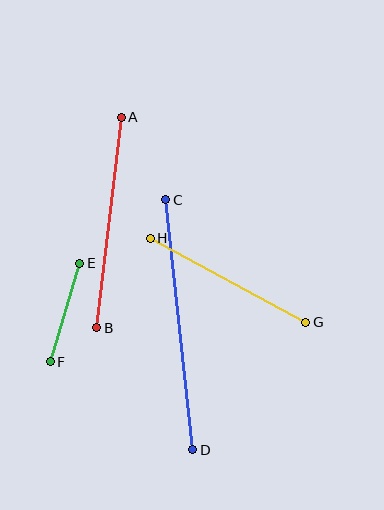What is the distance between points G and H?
The distance is approximately 177 pixels.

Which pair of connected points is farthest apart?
Points C and D are farthest apart.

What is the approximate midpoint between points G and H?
The midpoint is at approximately (228, 280) pixels.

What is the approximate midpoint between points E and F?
The midpoint is at approximately (65, 312) pixels.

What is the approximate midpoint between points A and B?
The midpoint is at approximately (109, 222) pixels.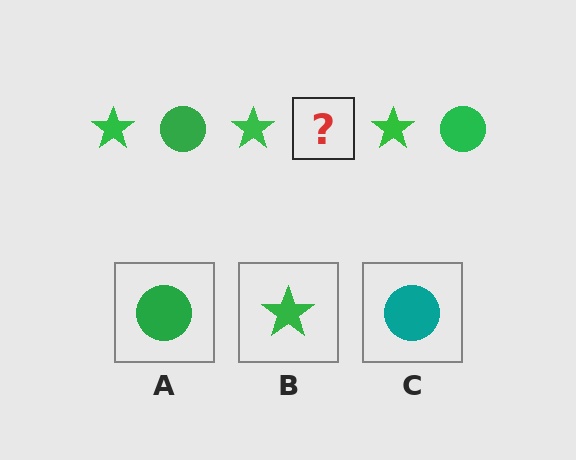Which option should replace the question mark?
Option A.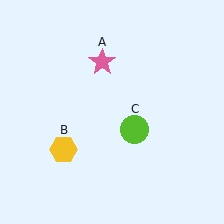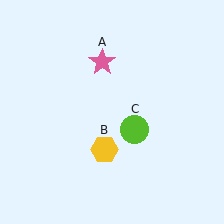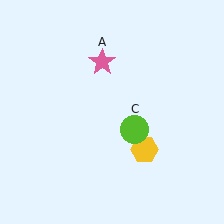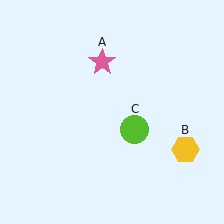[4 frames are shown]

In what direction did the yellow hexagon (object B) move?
The yellow hexagon (object B) moved right.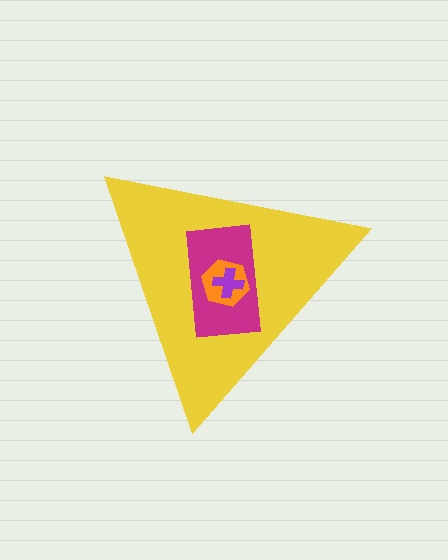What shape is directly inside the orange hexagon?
The purple cross.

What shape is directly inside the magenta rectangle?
The orange hexagon.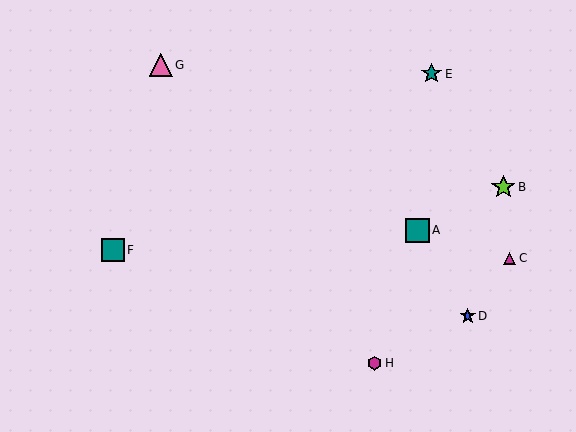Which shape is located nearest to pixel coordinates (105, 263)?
The teal square (labeled F) at (113, 250) is nearest to that location.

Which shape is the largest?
The lime star (labeled B) is the largest.